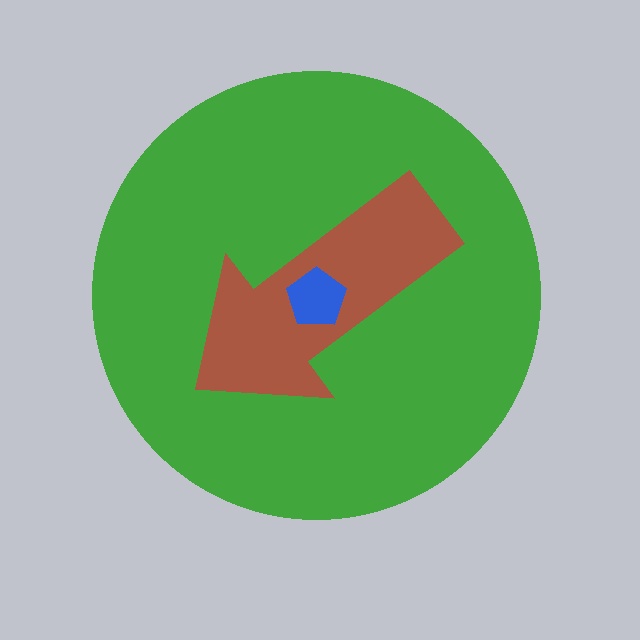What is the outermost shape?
The green circle.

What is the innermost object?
The blue pentagon.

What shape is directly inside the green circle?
The brown arrow.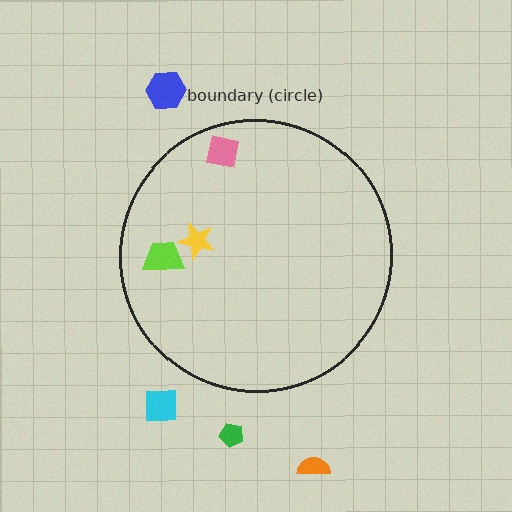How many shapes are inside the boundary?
3 inside, 4 outside.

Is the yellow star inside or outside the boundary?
Inside.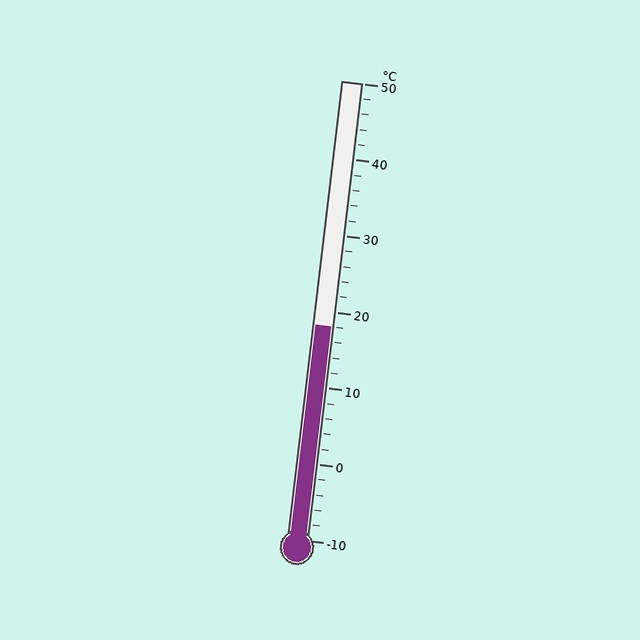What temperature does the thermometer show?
The thermometer shows approximately 18°C.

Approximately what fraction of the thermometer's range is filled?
The thermometer is filled to approximately 45% of its range.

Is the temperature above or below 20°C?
The temperature is below 20°C.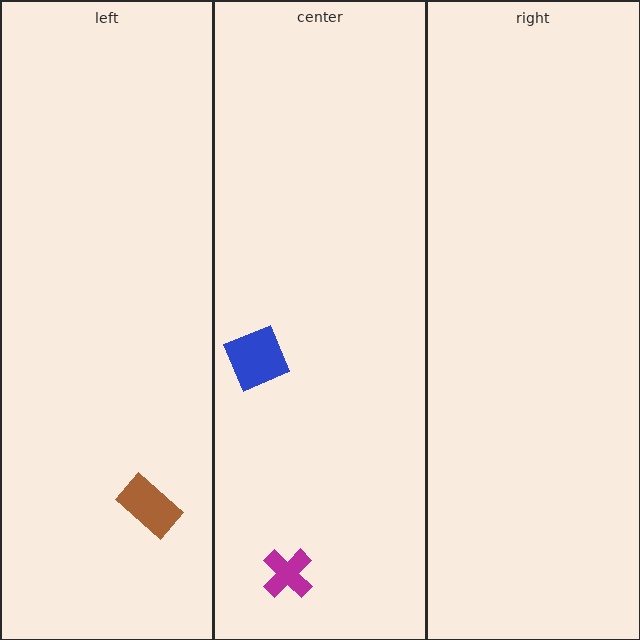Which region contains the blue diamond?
The center region.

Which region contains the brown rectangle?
The left region.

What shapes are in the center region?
The magenta cross, the blue diamond.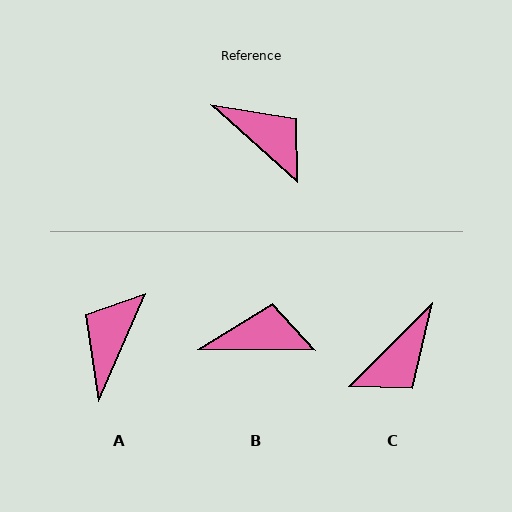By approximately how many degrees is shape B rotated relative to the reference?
Approximately 41 degrees counter-clockwise.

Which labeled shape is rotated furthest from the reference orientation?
A, about 108 degrees away.